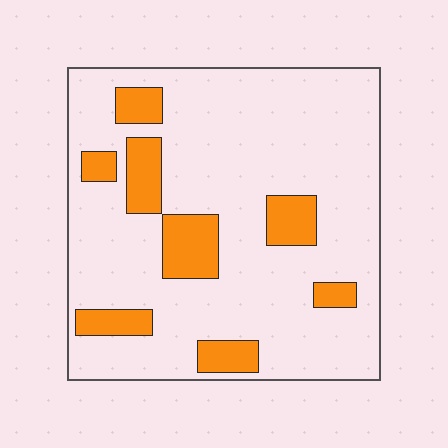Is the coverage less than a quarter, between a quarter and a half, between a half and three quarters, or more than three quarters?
Less than a quarter.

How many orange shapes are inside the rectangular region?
8.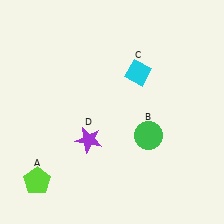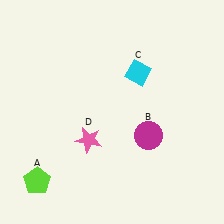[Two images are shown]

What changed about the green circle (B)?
In Image 1, B is green. In Image 2, it changed to magenta.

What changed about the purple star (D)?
In Image 1, D is purple. In Image 2, it changed to pink.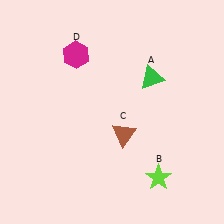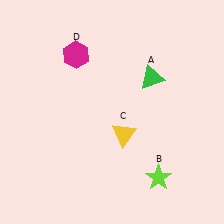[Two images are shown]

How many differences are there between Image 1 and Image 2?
There is 1 difference between the two images.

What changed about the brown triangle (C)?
In Image 1, C is brown. In Image 2, it changed to yellow.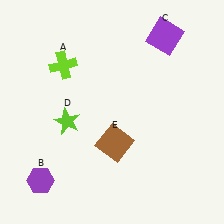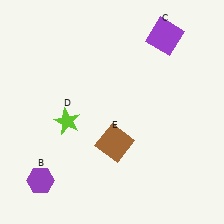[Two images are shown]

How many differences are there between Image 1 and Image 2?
There is 1 difference between the two images.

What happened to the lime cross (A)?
The lime cross (A) was removed in Image 2. It was in the top-left area of Image 1.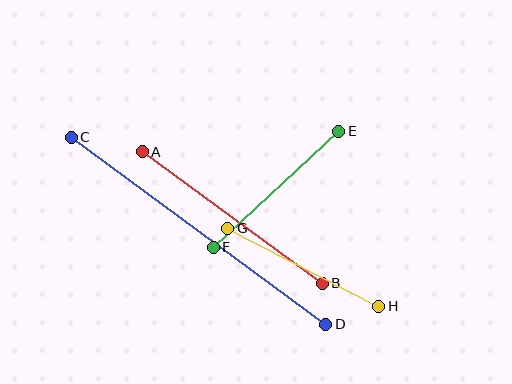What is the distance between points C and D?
The distance is approximately 316 pixels.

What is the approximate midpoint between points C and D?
The midpoint is at approximately (199, 231) pixels.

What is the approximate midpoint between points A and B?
The midpoint is at approximately (232, 217) pixels.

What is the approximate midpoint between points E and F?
The midpoint is at approximately (276, 189) pixels.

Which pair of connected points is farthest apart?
Points C and D are farthest apart.